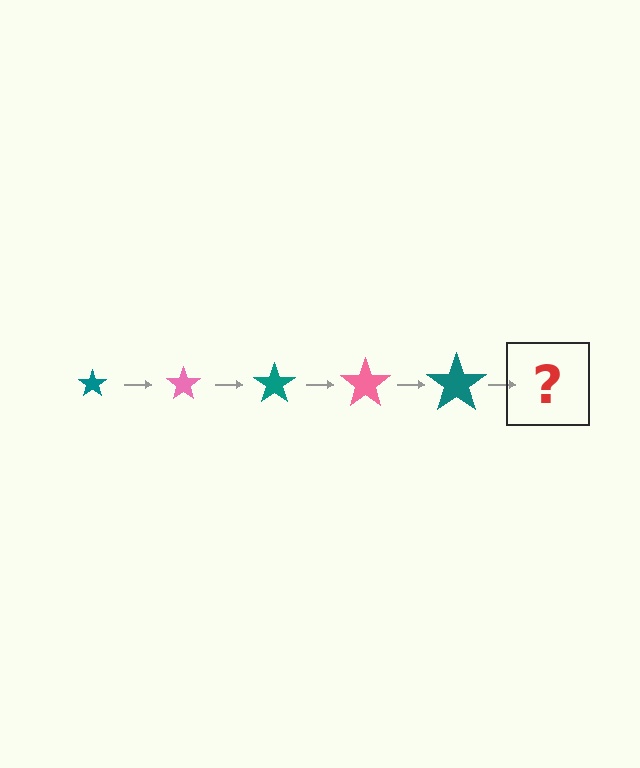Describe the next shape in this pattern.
It should be a pink star, larger than the previous one.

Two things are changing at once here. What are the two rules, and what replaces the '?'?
The two rules are that the star grows larger each step and the color cycles through teal and pink. The '?' should be a pink star, larger than the previous one.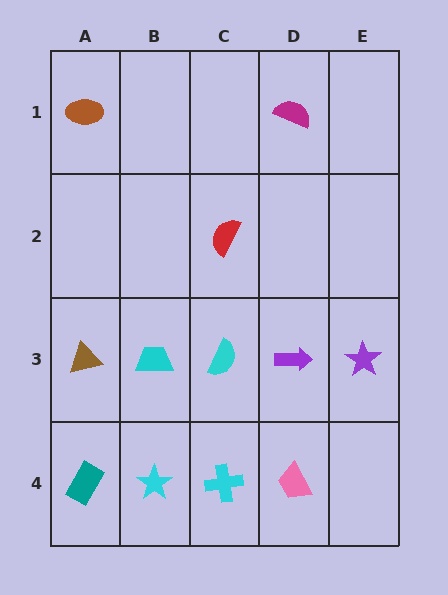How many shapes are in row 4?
4 shapes.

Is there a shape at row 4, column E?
No, that cell is empty.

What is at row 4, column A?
A teal rectangle.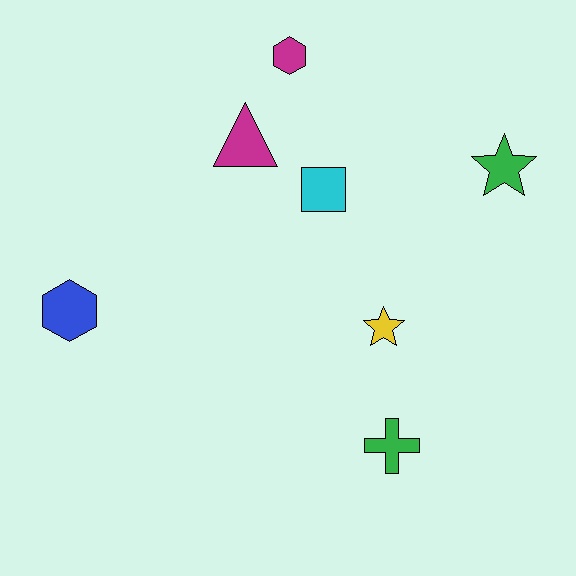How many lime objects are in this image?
There are no lime objects.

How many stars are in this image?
There are 2 stars.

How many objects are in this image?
There are 7 objects.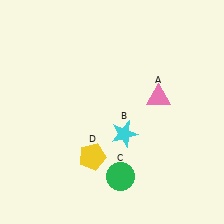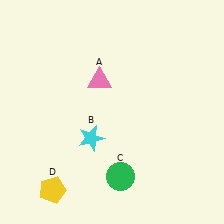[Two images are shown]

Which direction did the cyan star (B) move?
The cyan star (B) moved left.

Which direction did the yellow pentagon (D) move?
The yellow pentagon (D) moved left.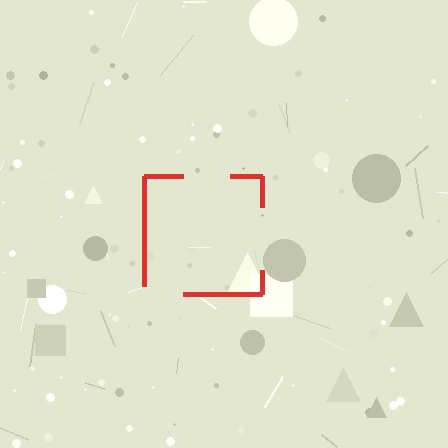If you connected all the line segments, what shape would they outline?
They would outline a square.